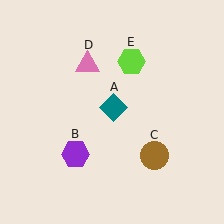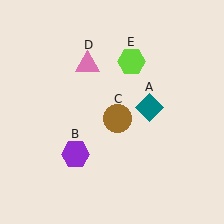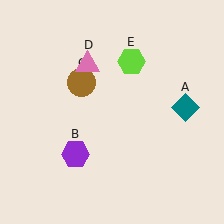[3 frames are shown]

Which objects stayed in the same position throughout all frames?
Purple hexagon (object B) and pink triangle (object D) and lime hexagon (object E) remained stationary.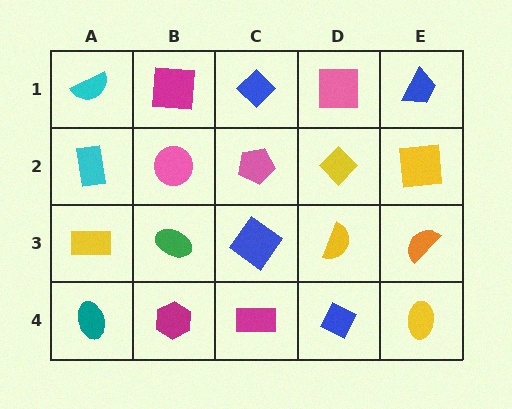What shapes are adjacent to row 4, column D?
A yellow semicircle (row 3, column D), a magenta rectangle (row 4, column C), a yellow ellipse (row 4, column E).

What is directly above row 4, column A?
A yellow rectangle.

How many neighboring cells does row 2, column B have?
4.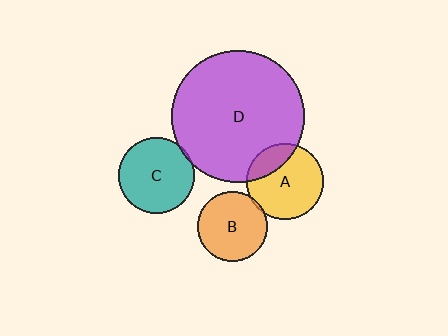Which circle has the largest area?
Circle D (purple).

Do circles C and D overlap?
Yes.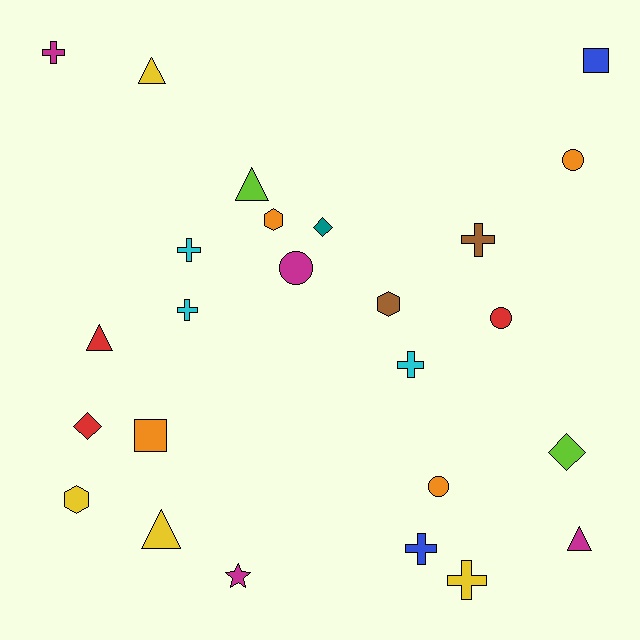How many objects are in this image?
There are 25 objects.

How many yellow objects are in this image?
There are 4 yellow objects.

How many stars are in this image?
There is 1 star.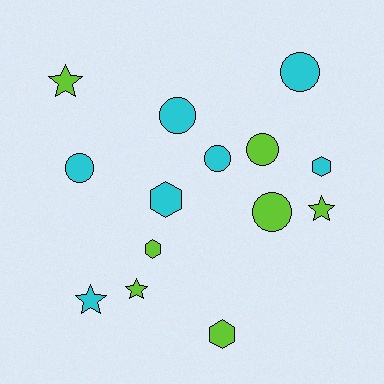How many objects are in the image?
There are 14 objects.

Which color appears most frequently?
Cyan, with 7 objects.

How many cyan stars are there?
There is 1 cyan star.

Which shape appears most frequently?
Circle, with 6 objects.